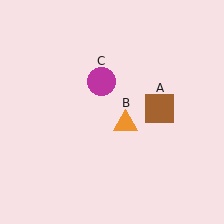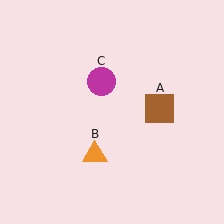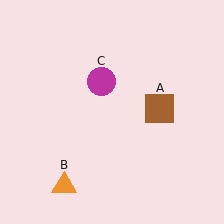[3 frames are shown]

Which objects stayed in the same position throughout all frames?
Brown square (object A) and magenta circle (object C) remained stationary.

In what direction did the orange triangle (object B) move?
The orange triangle (object B) moved down and to the left.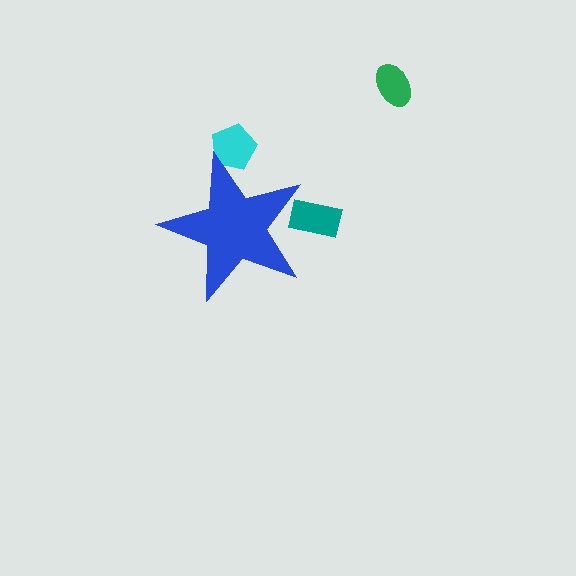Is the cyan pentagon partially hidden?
Yes, the cyan pentagon is partially hidden behind the blue star.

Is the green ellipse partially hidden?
No, the green ellipse is fully visible.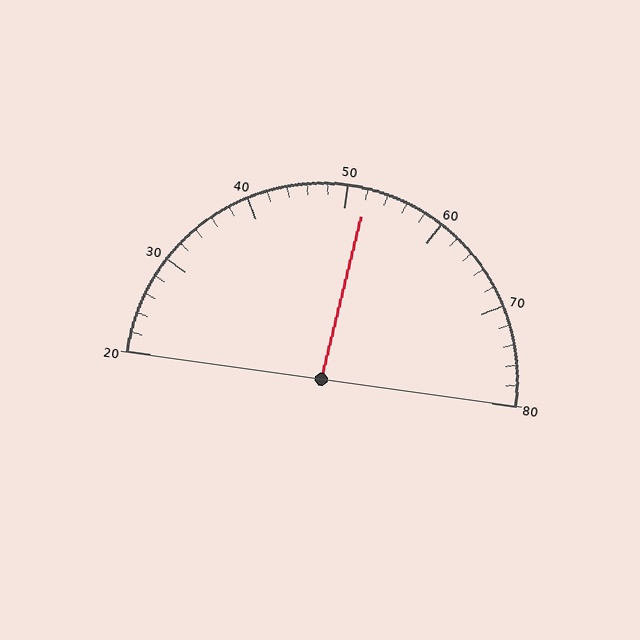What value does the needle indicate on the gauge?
The needle indicates approximately 52.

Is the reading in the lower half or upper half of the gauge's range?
The reading is in the upper half of the range (20 to 80).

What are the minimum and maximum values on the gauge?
The gauge ranges from 20 to 80.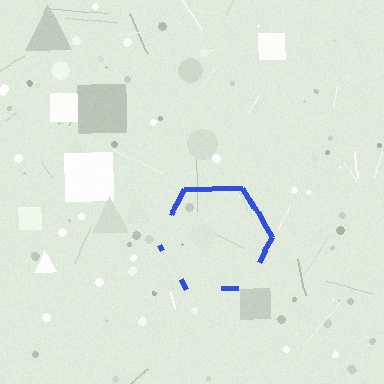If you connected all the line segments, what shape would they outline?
They would outline a hexagon.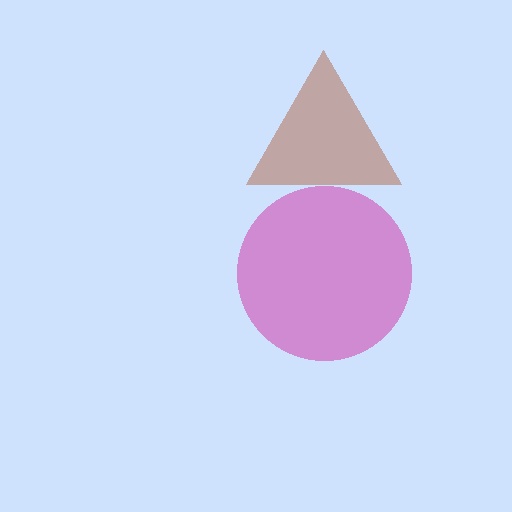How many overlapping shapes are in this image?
There are 2 overlapping shapes in the image.